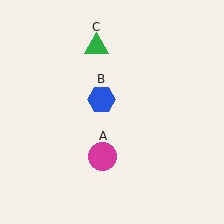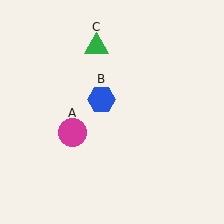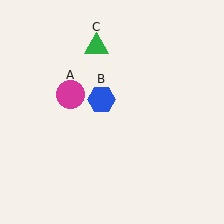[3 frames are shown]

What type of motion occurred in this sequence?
The magenta circle (object A) rotated clockwise around the center of the scene.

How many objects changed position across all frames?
1 object changed position: magenta circle (object A).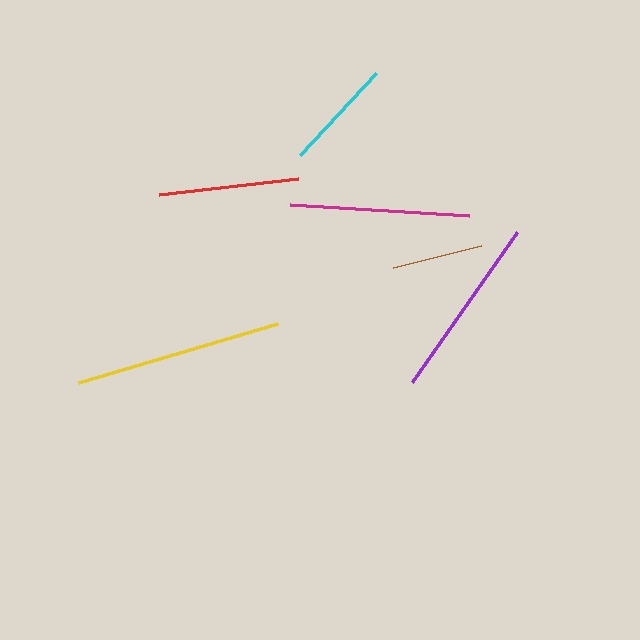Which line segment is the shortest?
The brown line is the shortest at approximately 90 pixels.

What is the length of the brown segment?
The brown segment is approximately 90 pixels long.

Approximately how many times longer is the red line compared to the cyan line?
The red line is approximately 1.2 times the length of the cyan line.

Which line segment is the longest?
The yellow line is the longest at approximately 207 pixels.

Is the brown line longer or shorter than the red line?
The red line is longer than the brown line.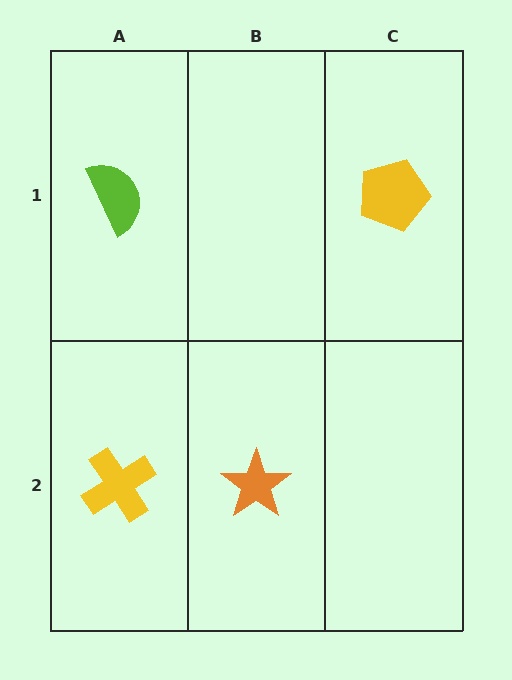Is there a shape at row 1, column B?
No, that cell is empty.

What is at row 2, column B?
An orange star.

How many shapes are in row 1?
2 shapes.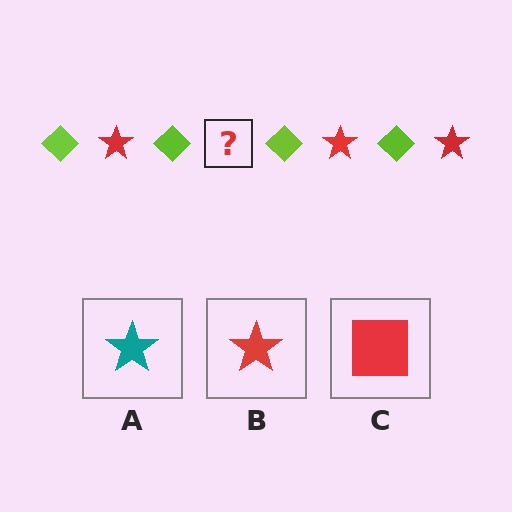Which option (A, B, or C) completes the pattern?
B.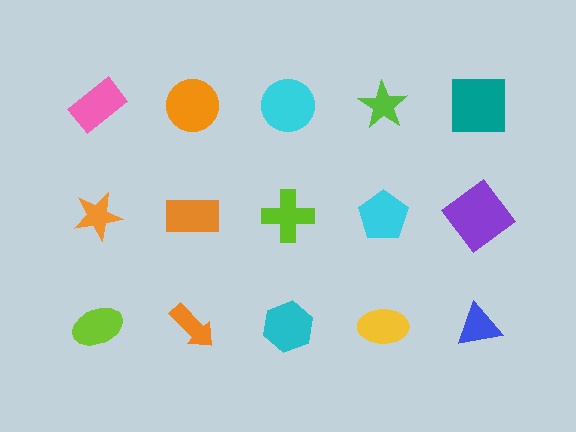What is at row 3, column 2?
An orange arrow.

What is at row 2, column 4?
A cyan pentagon.